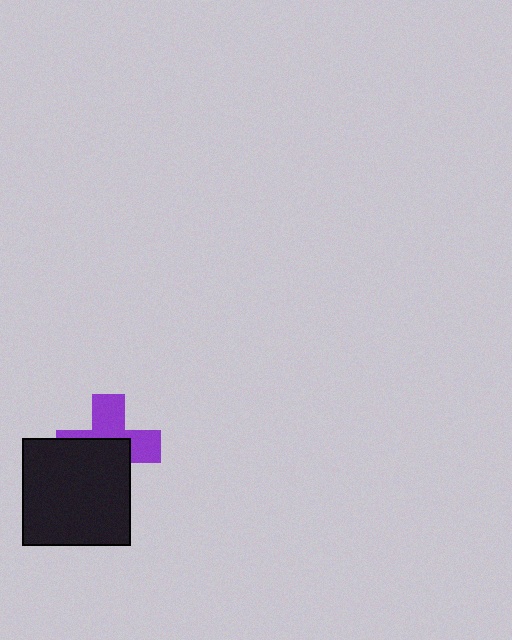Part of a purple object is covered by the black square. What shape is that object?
It is a cross.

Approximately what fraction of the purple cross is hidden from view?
Roughly 53% of the purple cross is hidden behind the black square.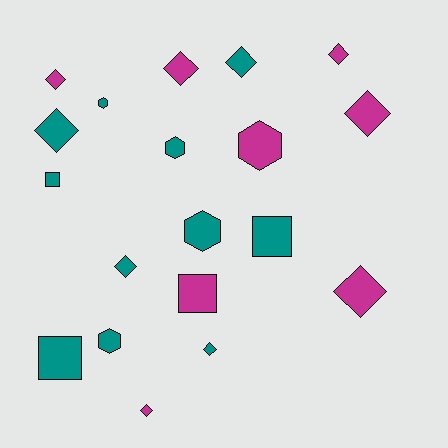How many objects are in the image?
There are 19 objects.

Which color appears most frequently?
Teal, with 11 objects.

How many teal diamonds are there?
There are 4 teal diamonds.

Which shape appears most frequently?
Diamond, with 10 objects.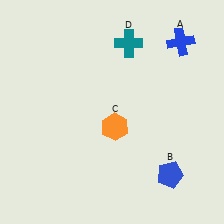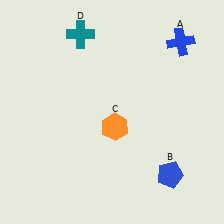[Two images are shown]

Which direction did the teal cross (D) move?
The teal cross (D) moved left.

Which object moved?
The teal cross (D) moved left.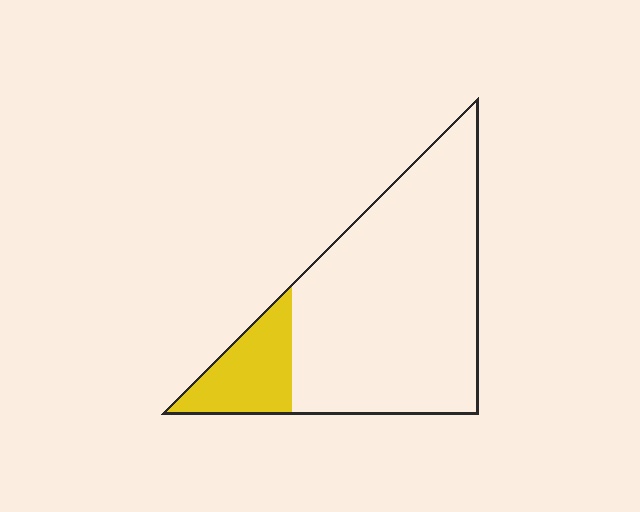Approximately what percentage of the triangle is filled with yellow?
Approximately 15%.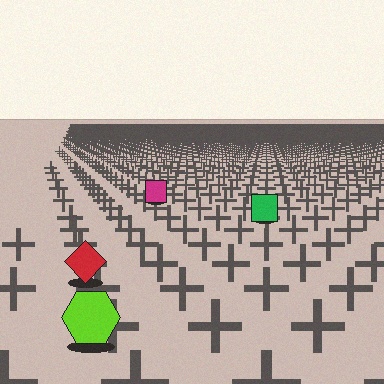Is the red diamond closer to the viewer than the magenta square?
Yes. The red diamond is closer — you can tell from the texture gradient: the ground texture is coarser near it.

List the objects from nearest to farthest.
From nearest to farthest: the lime hexagon, the red diamond, the green square, the magenta square.